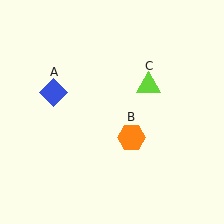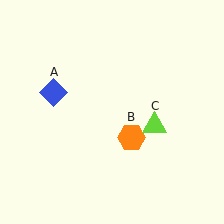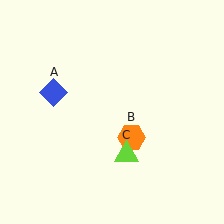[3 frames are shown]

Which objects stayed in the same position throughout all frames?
Blue diamond (object A) and orange hexagon (object B) remained stationary.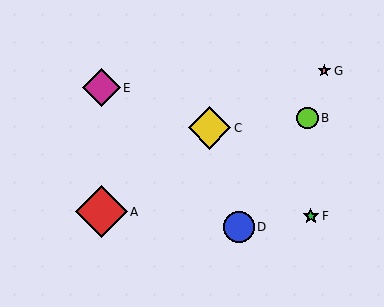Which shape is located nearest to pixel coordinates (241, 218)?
The blue circle (labeled D) at (239, 227) is nearest to that location.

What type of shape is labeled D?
Shape D is a blue circle.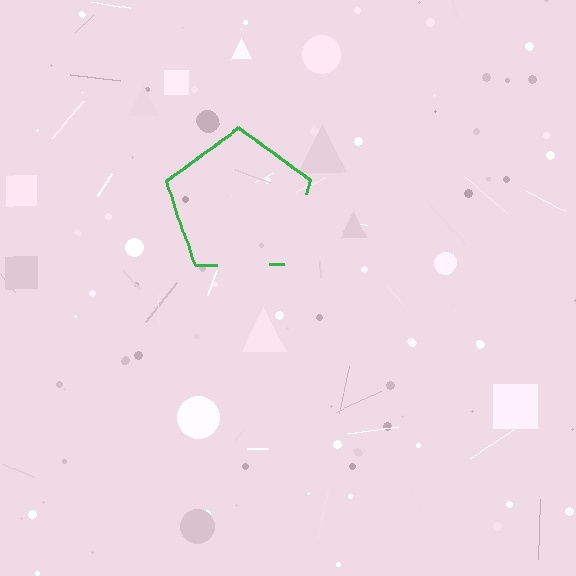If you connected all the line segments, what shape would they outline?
They would outline a pentagon.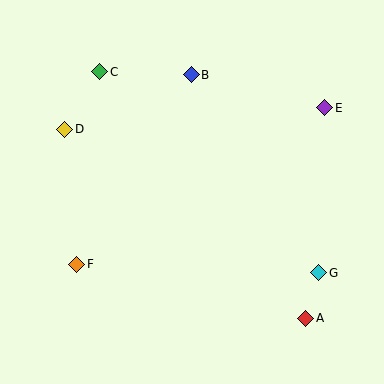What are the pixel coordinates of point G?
Point G is at (319, 273).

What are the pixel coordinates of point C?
Point C is at (100, 72).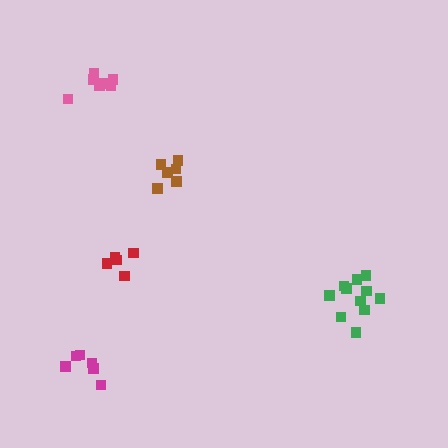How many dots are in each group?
Group 1: 11 dots, Group 2: 7 dots, Group 3: 6 dots, Group 4: 6 dots, Group 5: 5 dots (35 total).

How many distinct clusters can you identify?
There are 5 distinct clusters.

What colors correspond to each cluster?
The clusters are colored: green, pink, magenta, brown, red.